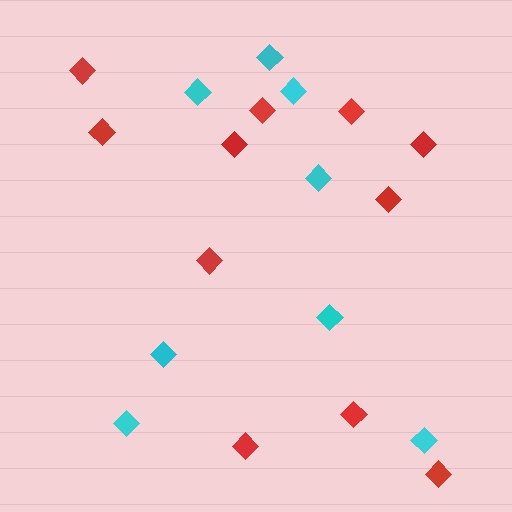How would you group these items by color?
There are 2 groups: one group of red diamonds (11) and one group of cyan diamonds (8).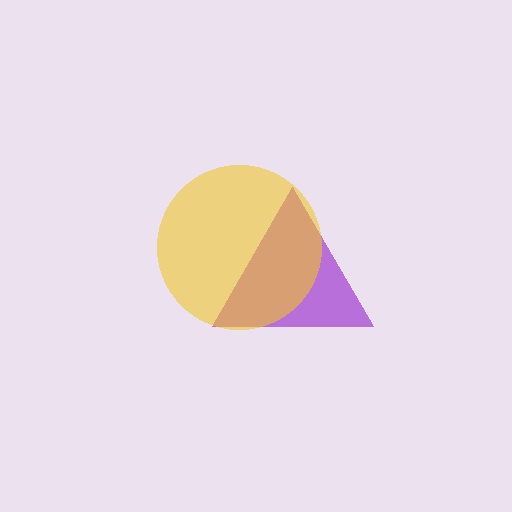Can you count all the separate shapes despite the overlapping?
Yes, there are 2 separate shapes.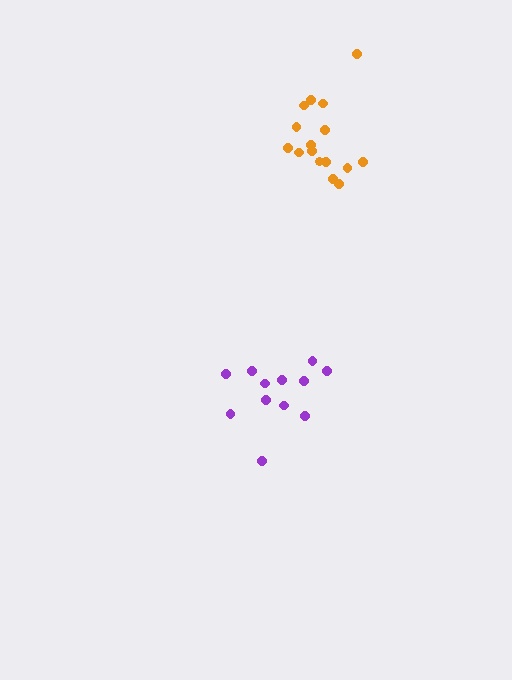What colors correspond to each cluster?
The clusters are colored: purple, orange.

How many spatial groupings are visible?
There are 2 spatial groupings.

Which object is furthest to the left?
The purple cluster is leftmost.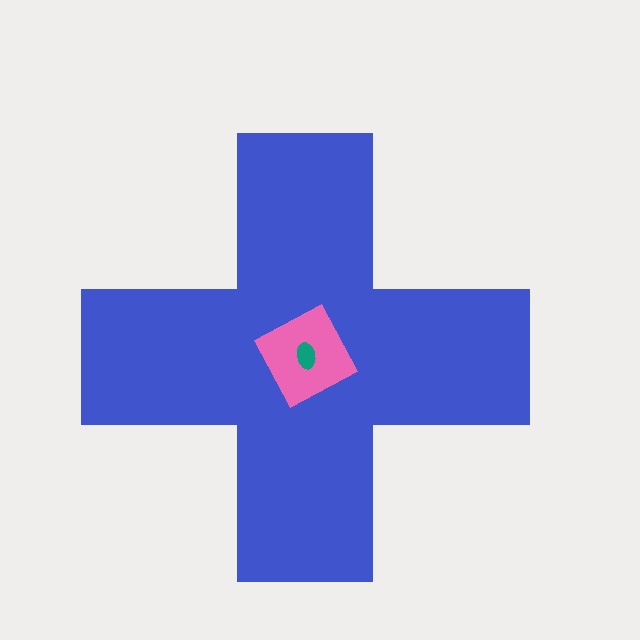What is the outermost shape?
The blue cross.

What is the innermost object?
The teal ellipse.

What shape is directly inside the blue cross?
The pink diamond.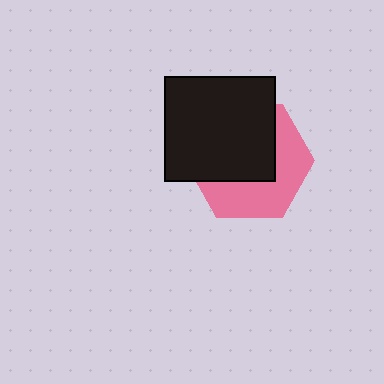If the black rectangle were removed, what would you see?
You would see the complete pink hexagon.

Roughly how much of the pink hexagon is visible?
About half of it is visible (roughly 46%).